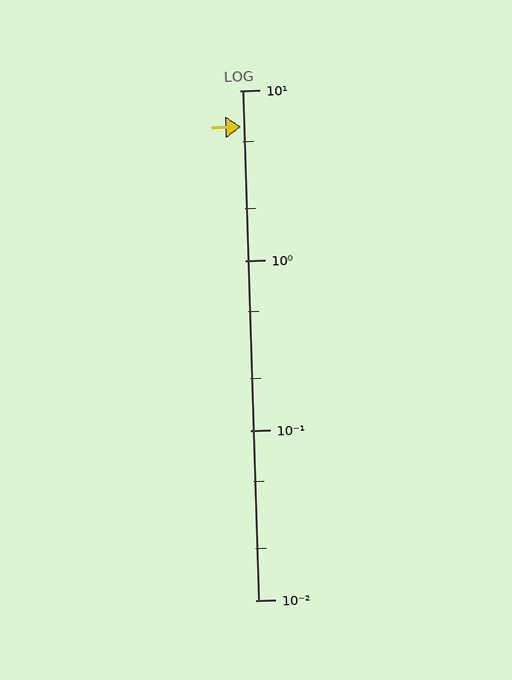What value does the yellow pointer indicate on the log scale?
The pointer indicates approximately 6.1.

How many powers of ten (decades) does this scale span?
The scale spans 3 decades, from 0.01 to 10.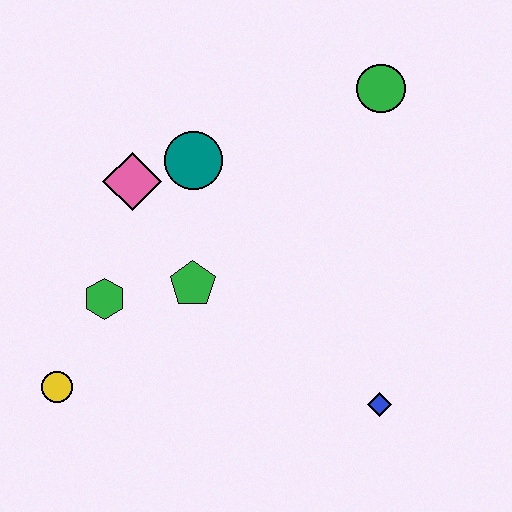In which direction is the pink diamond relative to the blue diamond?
The pink diamond is to the left of the blue diamond.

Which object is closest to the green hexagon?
The green pentagon is closest to the green hexagon.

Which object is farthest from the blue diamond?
The pink diamond is farthest from the blue diamond.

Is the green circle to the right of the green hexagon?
Yes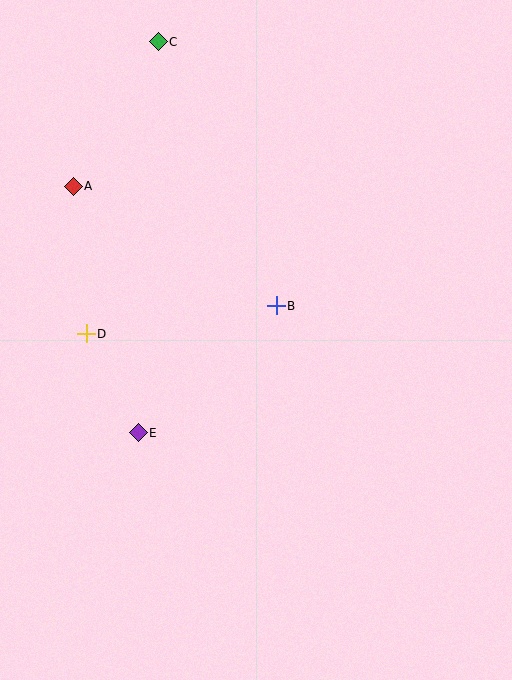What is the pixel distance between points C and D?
The distance between C and D is 301 pixels.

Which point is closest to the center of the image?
Point B at (276, 306) is closest to the center.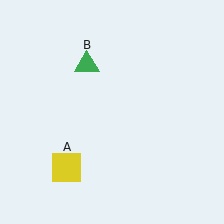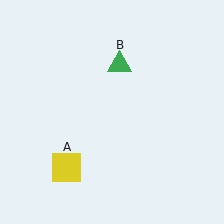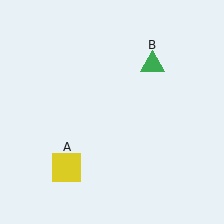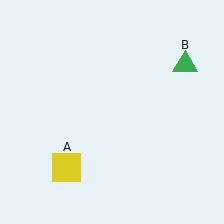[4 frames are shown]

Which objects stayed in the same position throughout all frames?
Yellow square (object A) remained stationary.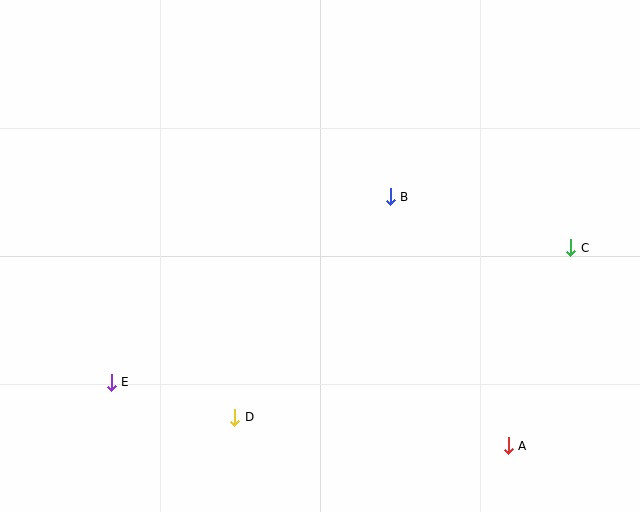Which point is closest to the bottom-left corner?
Point E is closest to the bottom-left corner.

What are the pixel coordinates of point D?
Point D is at (235, 417).